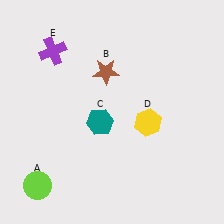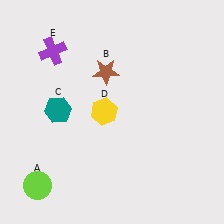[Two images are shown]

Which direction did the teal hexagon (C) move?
The teal hexagon (C) moved left.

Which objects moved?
The objects that moved are: the teal hexagon (C), the yellow hexagon (D).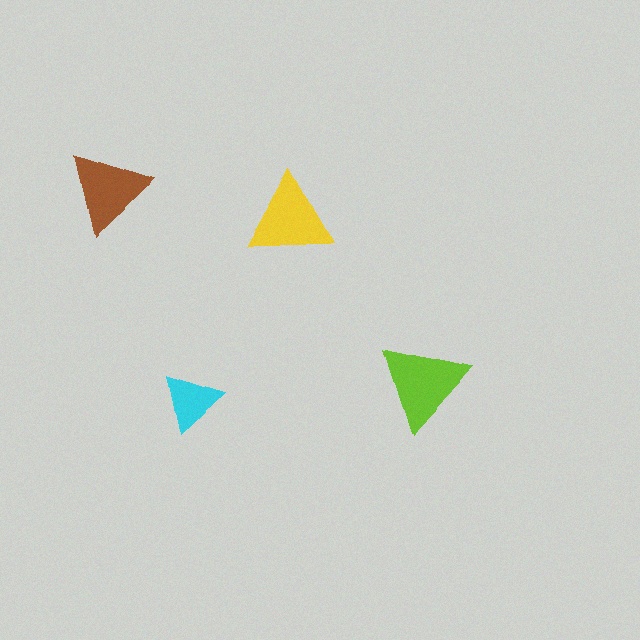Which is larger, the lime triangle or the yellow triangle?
The lime one.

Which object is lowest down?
The cyan triangle is bottommost.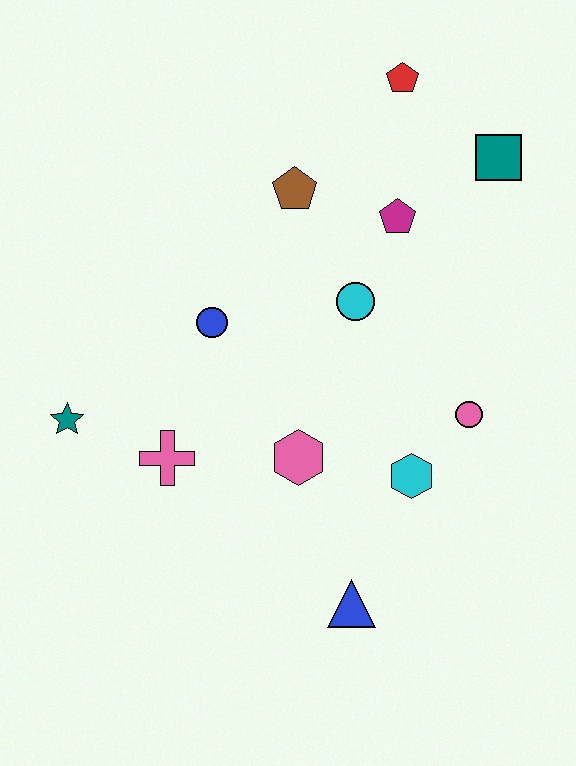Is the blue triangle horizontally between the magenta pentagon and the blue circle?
Yes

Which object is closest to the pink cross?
The teal star is closest to the pink cross.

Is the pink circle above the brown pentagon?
No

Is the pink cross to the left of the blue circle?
Yes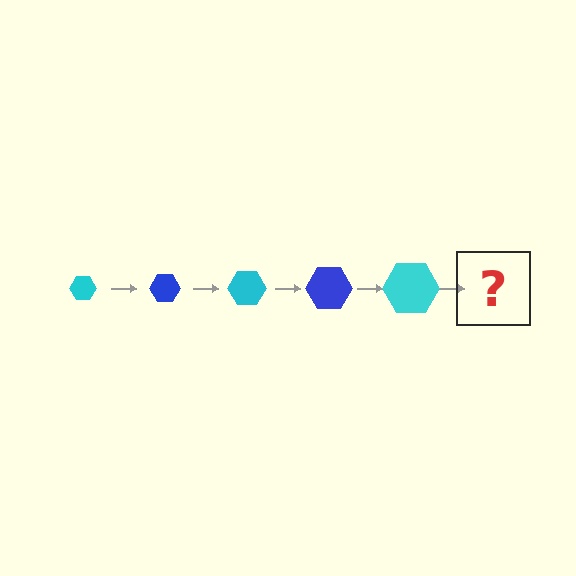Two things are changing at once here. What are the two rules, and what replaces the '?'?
The two rules are that the hexagon grows larger each step and the color cycles through cyan and blue. The '?' should be a blue hexagon, larger than the previous one.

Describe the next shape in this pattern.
It should be a blue hexagon, larger than the previous one.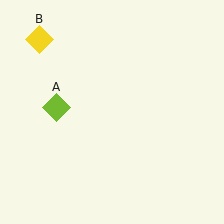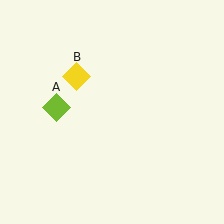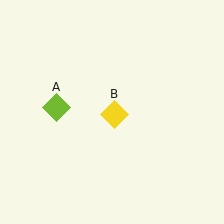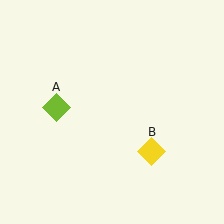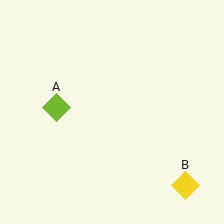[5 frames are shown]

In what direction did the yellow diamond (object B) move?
The yellow diamond (object B) moved down and to the right.